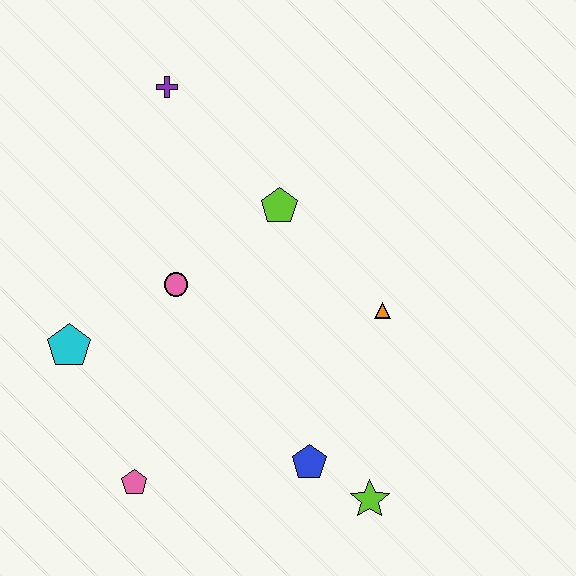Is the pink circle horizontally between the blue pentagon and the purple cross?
Yes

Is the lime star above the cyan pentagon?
No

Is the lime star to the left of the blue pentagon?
No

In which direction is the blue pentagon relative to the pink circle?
The blue pentagon is below the pink circle.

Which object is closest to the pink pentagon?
The cyan pentagon is closest to the pink pentagon.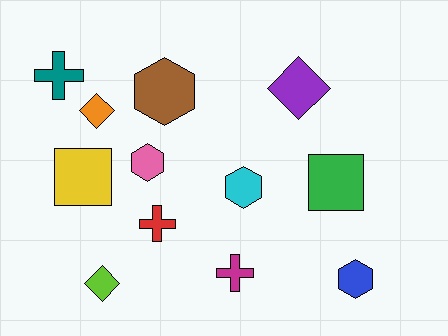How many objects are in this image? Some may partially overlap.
There are 12 objects.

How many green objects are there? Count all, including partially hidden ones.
There is 1 green object.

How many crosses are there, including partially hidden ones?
There are 3 crosses.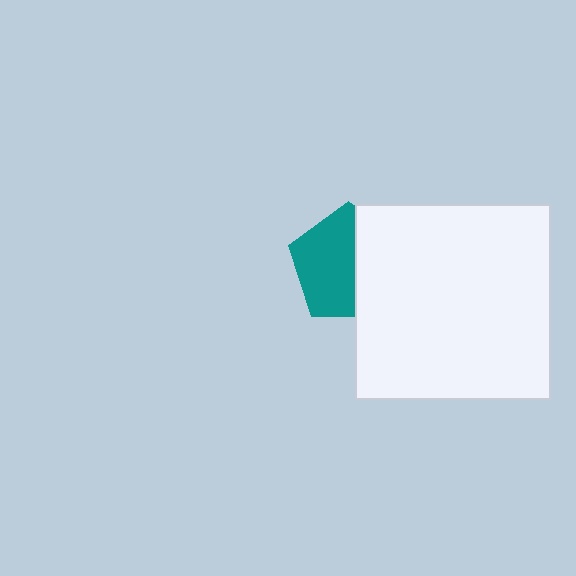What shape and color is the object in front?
The object in front is a white square.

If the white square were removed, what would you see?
You would see the complete teal pentagon.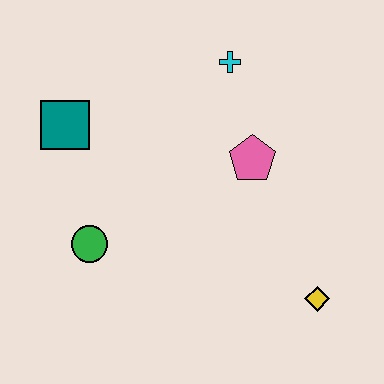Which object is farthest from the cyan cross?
The yellow diamond is farthest from the cyan cross.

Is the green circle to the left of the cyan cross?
Yes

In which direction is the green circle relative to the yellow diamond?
The green circle is to the left of the yellow diamond.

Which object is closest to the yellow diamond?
The pink pentagon is closest to the yellow diamond.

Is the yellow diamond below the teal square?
Yes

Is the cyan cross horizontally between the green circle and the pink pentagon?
Yes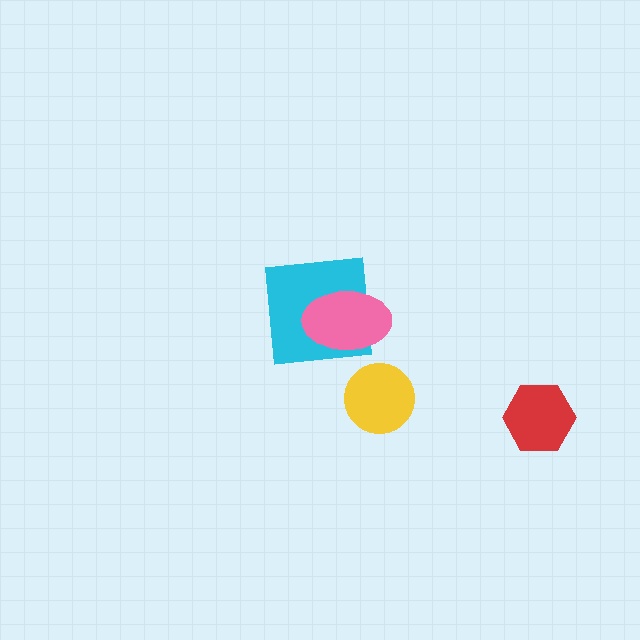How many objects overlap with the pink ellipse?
1 object overlaps with the pink ellipse.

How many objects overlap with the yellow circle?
0 objects overlap with the yellow circle.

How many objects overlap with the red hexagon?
0 objects overlap with the red hexagon.